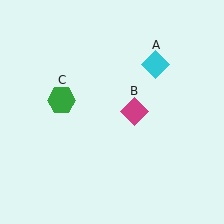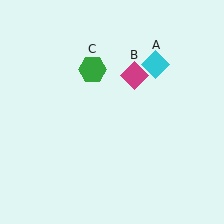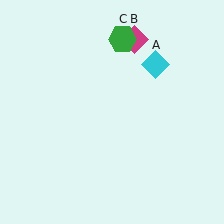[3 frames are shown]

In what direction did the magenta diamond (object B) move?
The magenta diamond (object B) moved up.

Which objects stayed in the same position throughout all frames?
Cyan diamond (object A) remained stationary.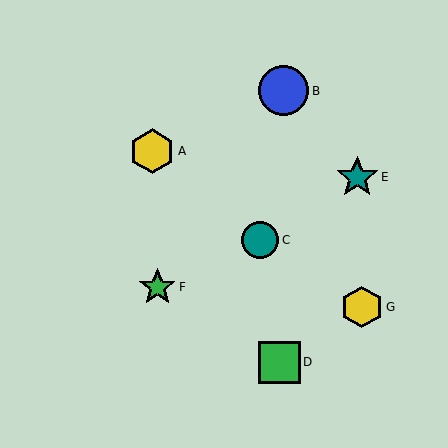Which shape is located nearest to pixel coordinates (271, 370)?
The green square (labeled D) at (279, 362) is nearest to that location.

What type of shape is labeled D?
Shape D is a green square.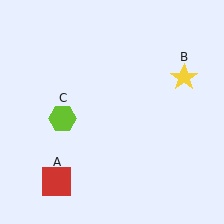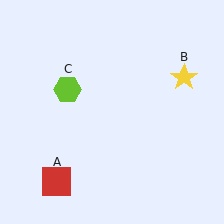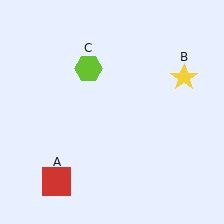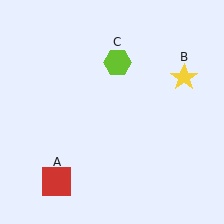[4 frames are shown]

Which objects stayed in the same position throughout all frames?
Red square (object A) and yellow star (object B) remained stationary.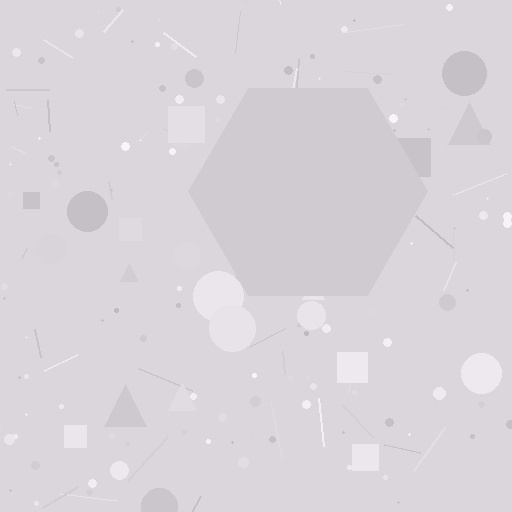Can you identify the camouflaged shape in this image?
The camouflaged shape is a hexagon.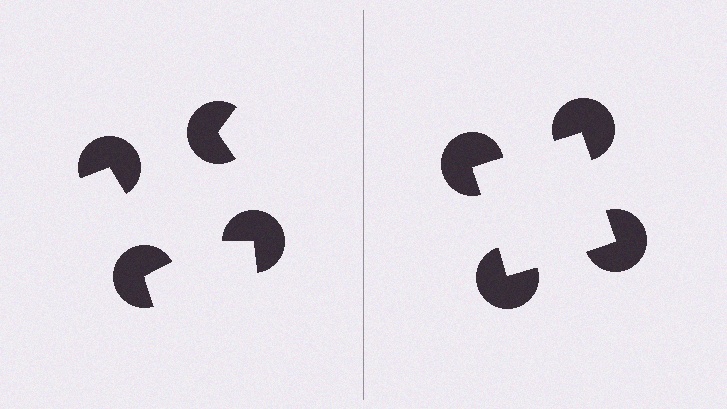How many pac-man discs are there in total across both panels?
8 — 4 on each side.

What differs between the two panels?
The pac-man discs are positioned identically on both sides; only the wedge orientations differ. On the right they align to a square; on the left they are misaligned.